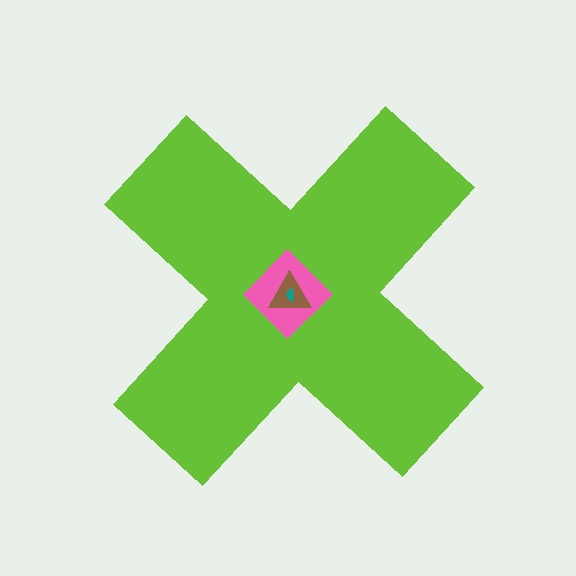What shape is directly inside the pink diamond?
The brown triangle.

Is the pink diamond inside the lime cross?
Yes.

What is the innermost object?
The teal semicircle.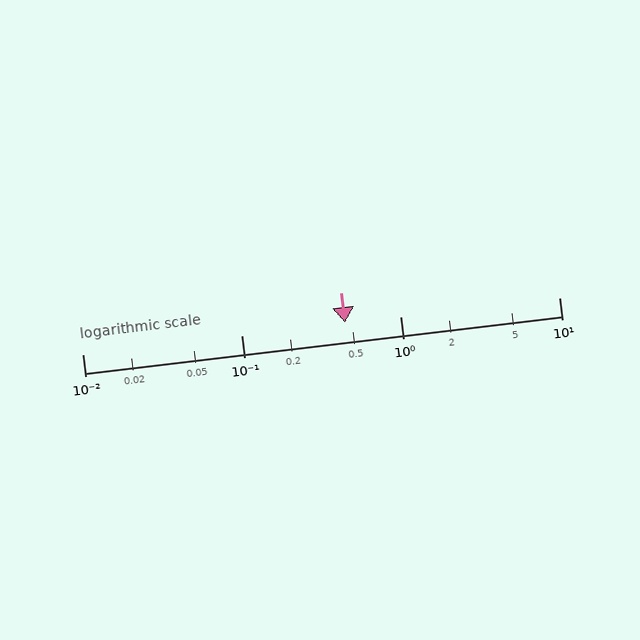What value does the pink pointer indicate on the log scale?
The pointer indicates approximately 0.45.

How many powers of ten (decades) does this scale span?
The scale spans 3 decades, from 0.01 to 10.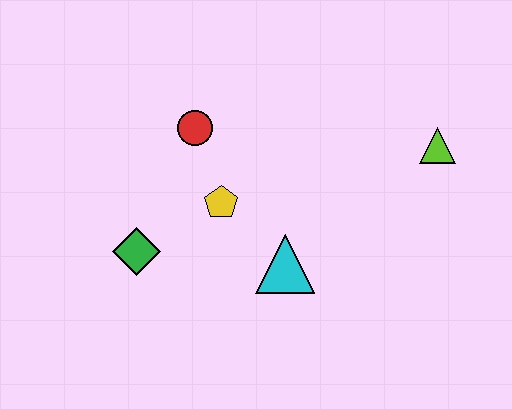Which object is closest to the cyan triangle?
The yellow pentagon is closest to the cyan triangle.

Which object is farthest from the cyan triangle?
The lime triangle is farthest from the cyan triangle.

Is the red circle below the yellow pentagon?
No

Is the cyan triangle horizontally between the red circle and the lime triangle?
Yes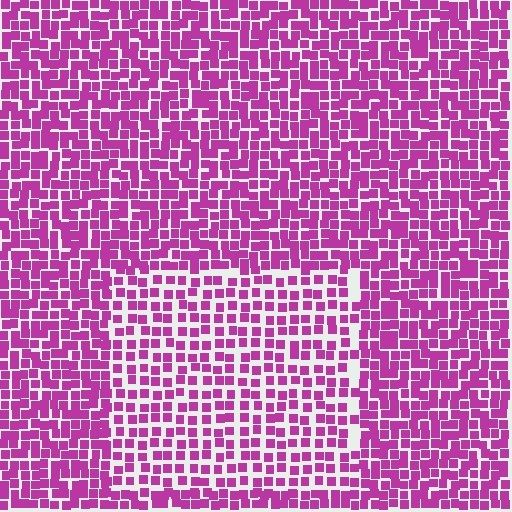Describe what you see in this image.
The image contains small magenta elements arranged at two different densities. A rectangle-shaped region is visible where the elements are less densely packed than the surrounding area.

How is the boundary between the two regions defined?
The boundary is defined by a change in element density (approximately 1.6x ratio). All elements are the same color, size, and shape.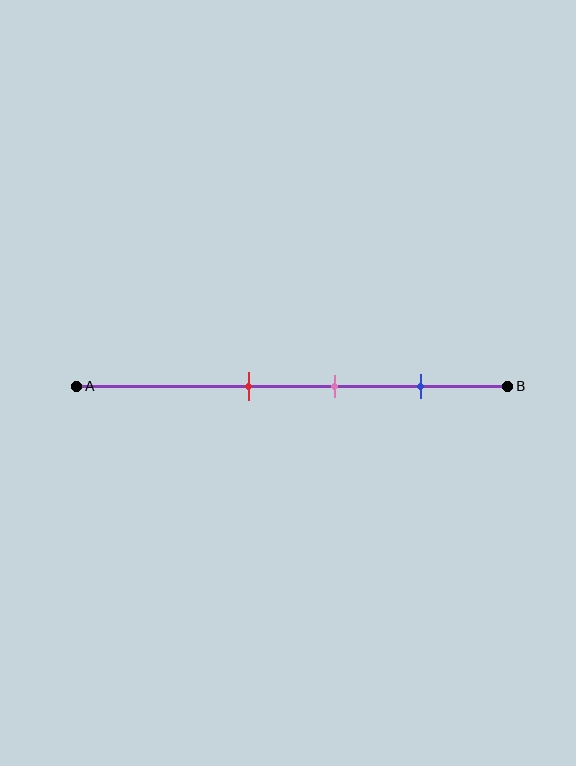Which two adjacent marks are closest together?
The red and pink marks are the closest adjacent pair.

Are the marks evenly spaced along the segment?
Yes, the marks are approximately evenly spaced.